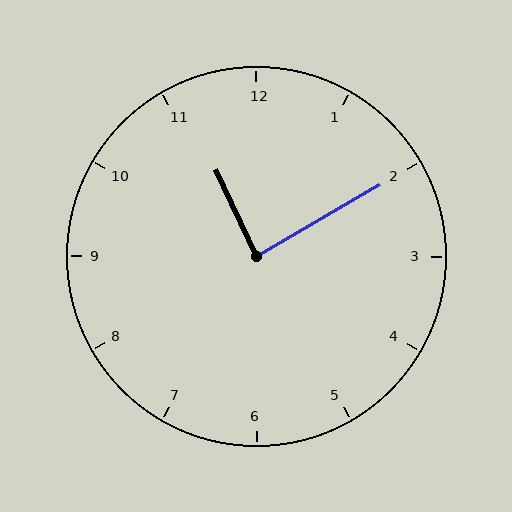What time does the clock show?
11:10.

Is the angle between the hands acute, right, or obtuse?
It is right.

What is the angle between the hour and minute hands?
Approximately 85 degrees.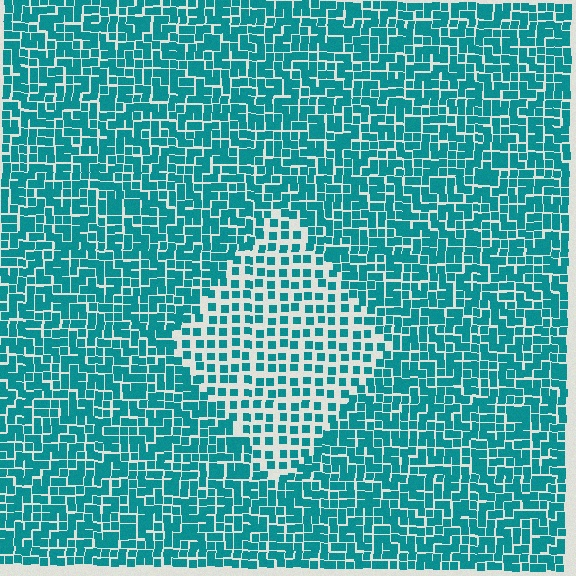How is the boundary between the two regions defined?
The boundary is defined by a change in element density (approximately 1.9x ratio). All elements are the same color, size, and shape.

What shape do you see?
I see a diamond.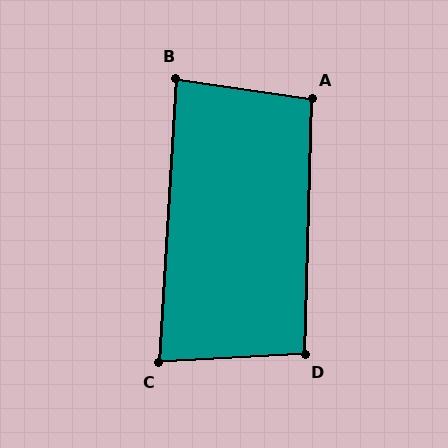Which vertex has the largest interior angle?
A, at approximately 97 degrees.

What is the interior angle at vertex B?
Approximately 85 degrees (approximately right).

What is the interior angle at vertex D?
Approximately 95 degrees (approximately right).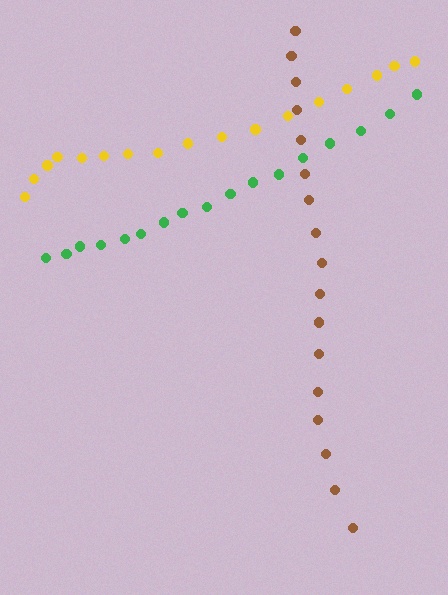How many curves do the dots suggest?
There are 3 distinct paths.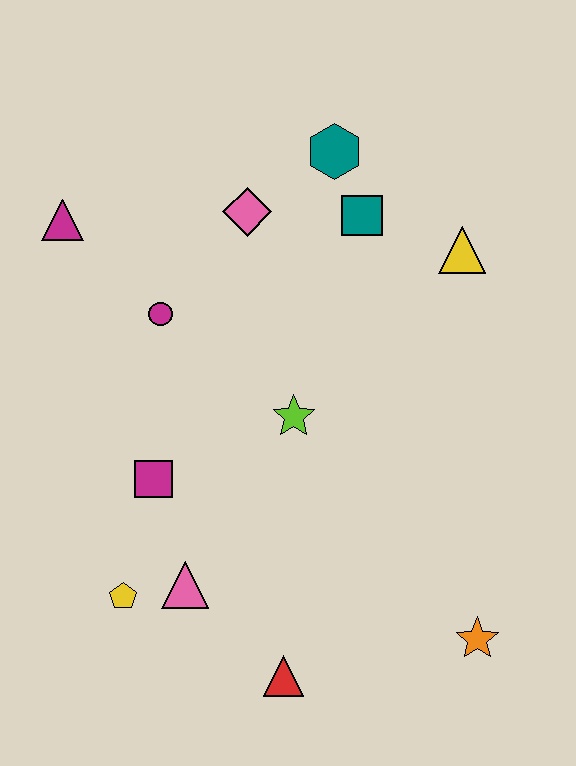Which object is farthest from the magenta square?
The yellow triangle is farthest from the magenta square.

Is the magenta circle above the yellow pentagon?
Yes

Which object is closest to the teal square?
The teal hexagon is closest to the teal square.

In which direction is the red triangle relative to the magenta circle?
The red triangle is below the magenta circle.